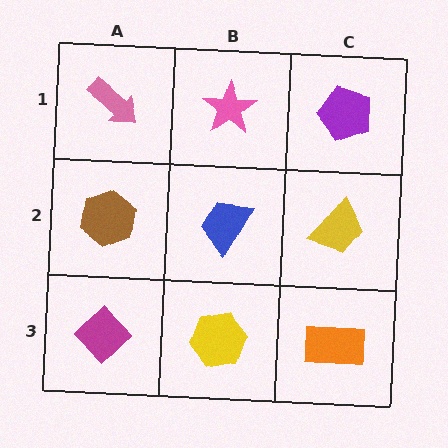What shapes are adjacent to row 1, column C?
A yellow trapezoid (row 2, column C), a pink star (row 1, column B).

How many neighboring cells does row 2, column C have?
3.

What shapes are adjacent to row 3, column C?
A yellow trapezoid (row 2, column C), a yellow hexagon (row 3, column B).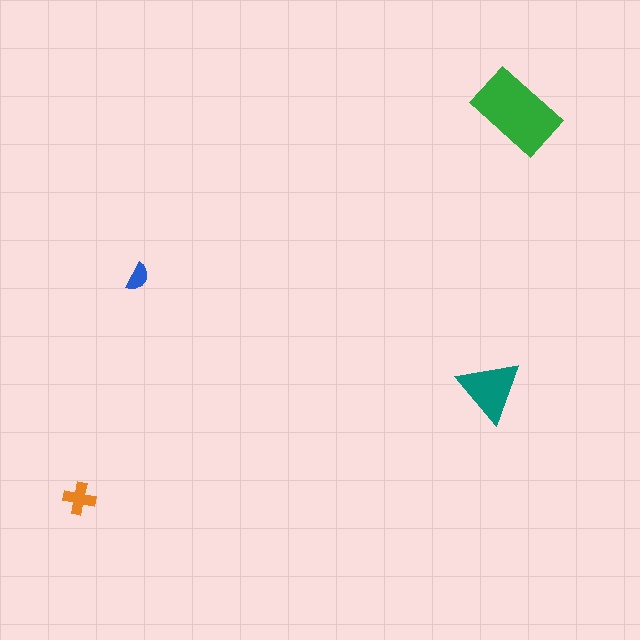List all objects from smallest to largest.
The blue semicircle, the orange cross, the teal triangle, the green rectangle.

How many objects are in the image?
There are 4 objects in the image.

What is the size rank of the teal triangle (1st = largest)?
2nd.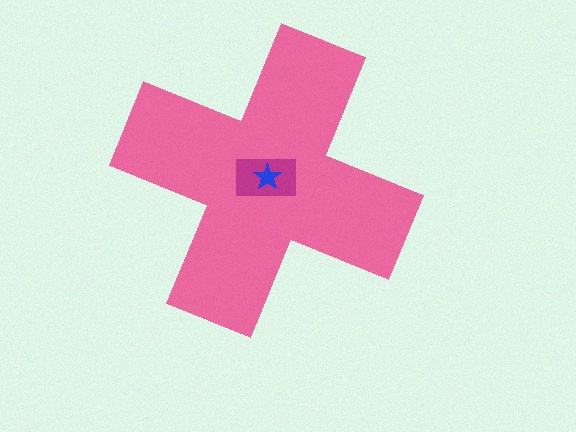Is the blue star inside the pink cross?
Yes.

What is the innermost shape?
The blue star.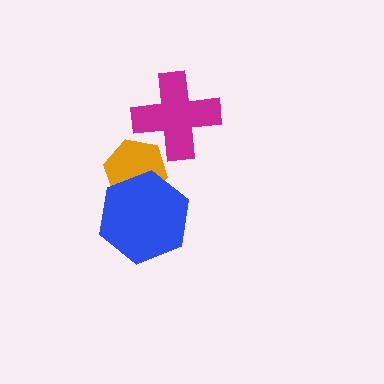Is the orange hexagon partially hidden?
Yes, it is partially covered by another shape.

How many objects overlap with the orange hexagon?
2 objects overlap with the orange hexagon.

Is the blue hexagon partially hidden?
No, no other shape covers it.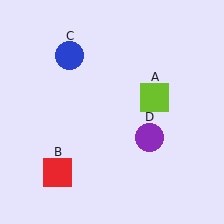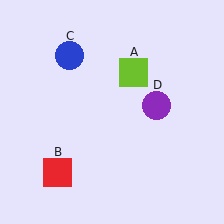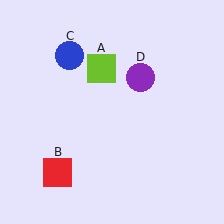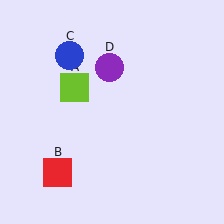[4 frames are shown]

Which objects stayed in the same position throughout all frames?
Red square (object B) and blue circle (object C) remained stationary.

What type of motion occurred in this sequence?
The lime square (object A), purple circle (object D) rotated counterclockwise around the center of the scene.